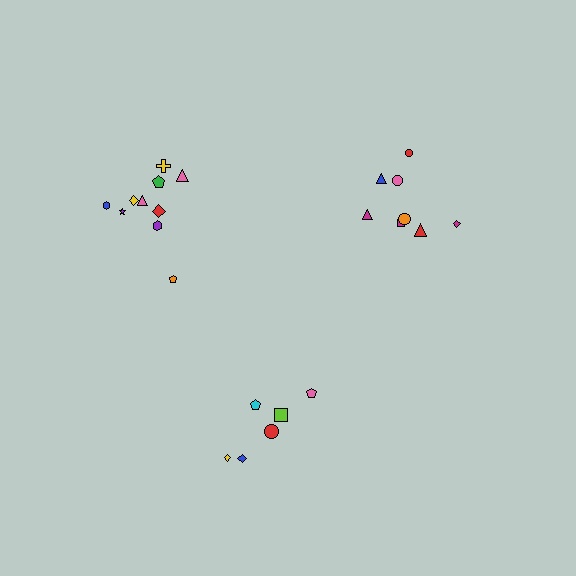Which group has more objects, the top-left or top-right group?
The top-left group.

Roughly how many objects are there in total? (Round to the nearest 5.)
Roughly 25 objects in total.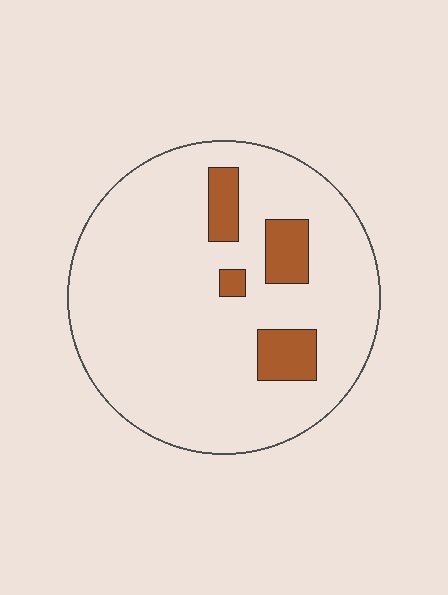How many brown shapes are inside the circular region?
4.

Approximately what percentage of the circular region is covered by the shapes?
Approximately 10%.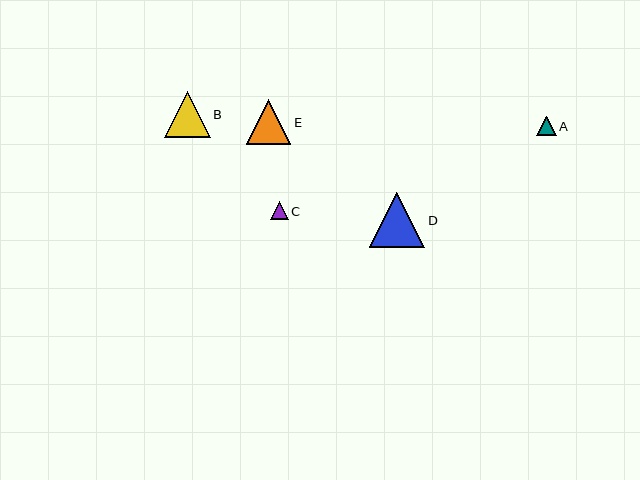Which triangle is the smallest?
Triangle C is the smallest with a size of approximately 18 pixels.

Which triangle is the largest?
Triangle D is the largest with a size of approximately 55 pixels.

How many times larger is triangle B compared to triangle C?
Triangle B is approximately 2.6 times the size of triangle C.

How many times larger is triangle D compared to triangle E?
Triangle D is approximately 1.2 times the size of triangle E.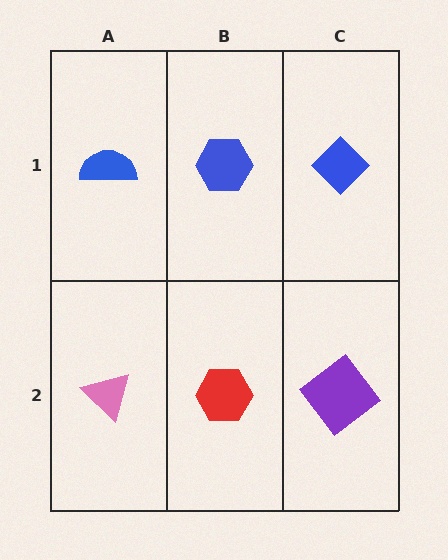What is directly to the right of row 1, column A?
A blue hexagon.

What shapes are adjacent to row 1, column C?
A purple diamond (row 2, column C), a blue hexagon (row 1, column B).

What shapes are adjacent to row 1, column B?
A red hexagon (row 2, column B), a blue semicircle (row 1, column A), a blue diamond (row 1, column C).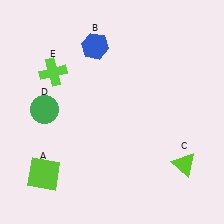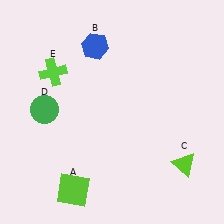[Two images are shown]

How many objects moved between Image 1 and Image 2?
1 object moved between the two images.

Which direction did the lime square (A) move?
The lime square (A) moved right.